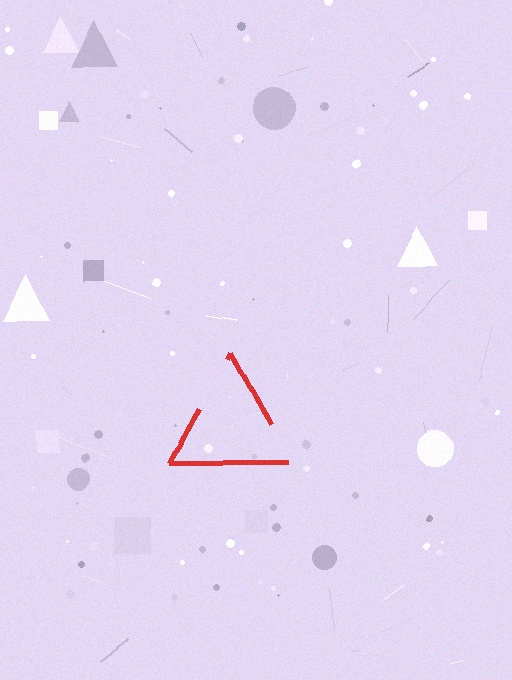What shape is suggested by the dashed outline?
The dashed outline suggests a triangle.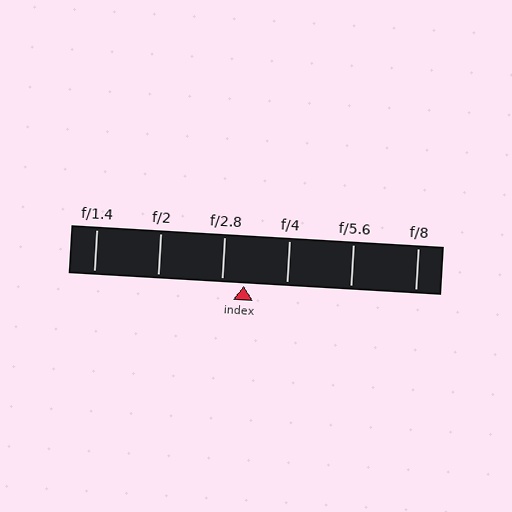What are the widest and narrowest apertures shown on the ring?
The widest aperture shown is f/1.4 and the narrowest is f/8.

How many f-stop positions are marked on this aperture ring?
There are 6 f-stop positions marked.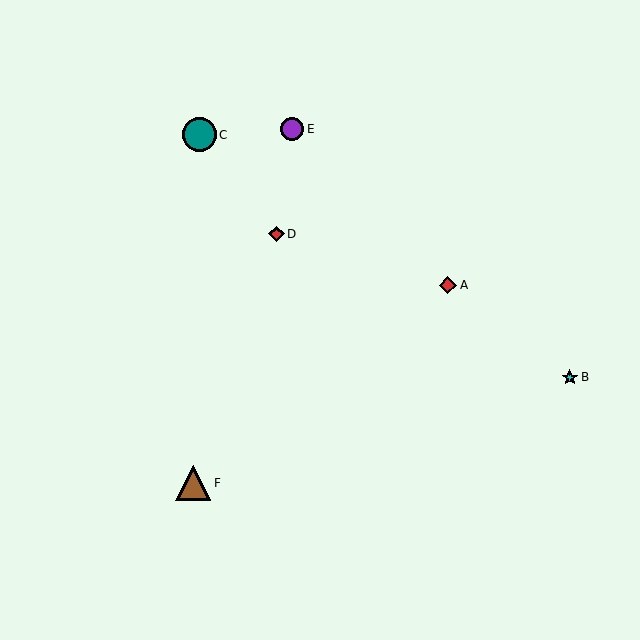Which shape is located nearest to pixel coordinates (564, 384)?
The cyan star (labeled B) at (570, 377) is nearest to that location.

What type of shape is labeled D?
Shape D is a red diamond.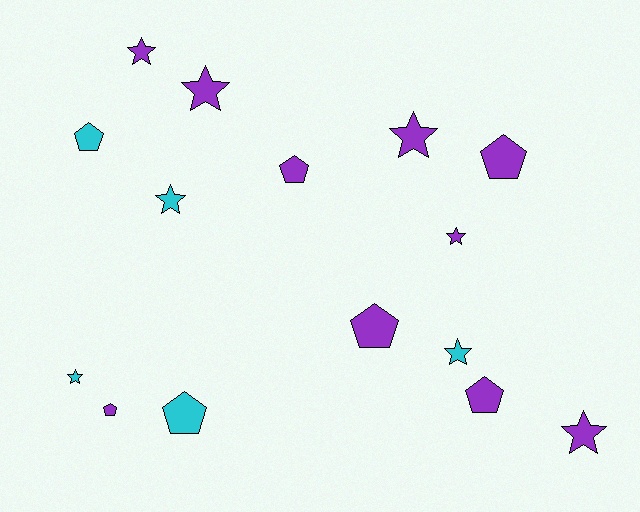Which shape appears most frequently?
Star, with 8 objects.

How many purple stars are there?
There are 5 purple stars.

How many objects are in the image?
There are 15 objects.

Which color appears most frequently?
Purple, with 10 objects.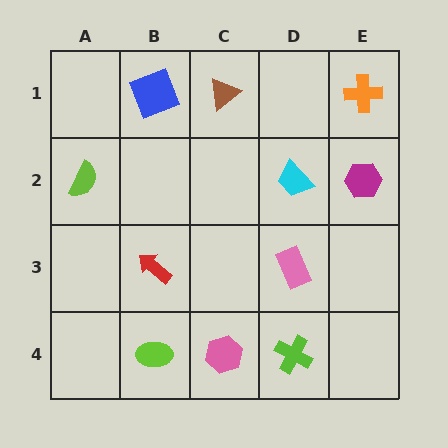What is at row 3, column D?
A pink rectangle.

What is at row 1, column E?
An orange cross.